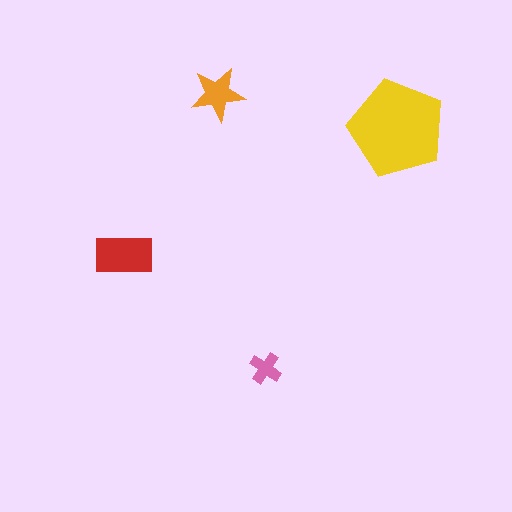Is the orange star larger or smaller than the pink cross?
Larger.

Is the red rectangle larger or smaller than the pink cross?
Larger.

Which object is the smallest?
The pink cross.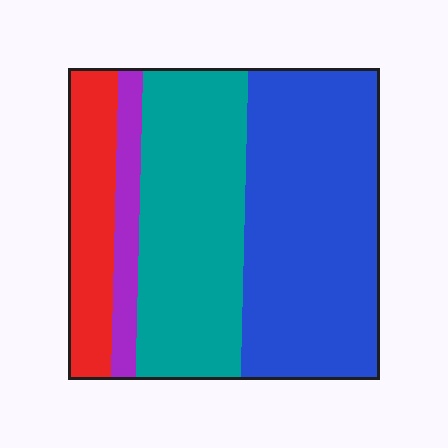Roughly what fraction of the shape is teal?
Teal covers roughly 35% of the shape.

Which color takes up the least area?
Purple, at roughly 10%.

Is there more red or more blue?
Blue.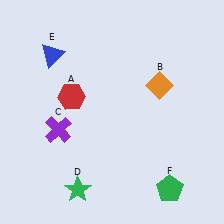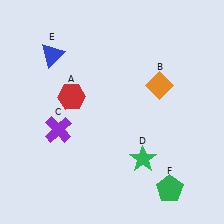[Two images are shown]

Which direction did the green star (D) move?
The green star (D) moved right.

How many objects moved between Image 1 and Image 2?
1 object moved between the two images.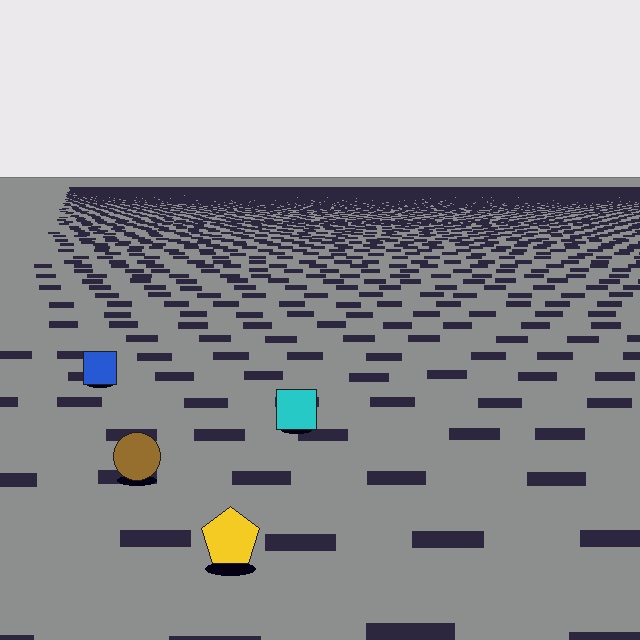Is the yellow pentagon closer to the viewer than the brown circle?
Yes. The yellow pentagon is closer — you can tell from the texture gradient: the ground texture is coarser near it.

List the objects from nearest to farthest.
From nearest to farthest: the yellow pentagon, the brown circle, the cyan square, the blue square.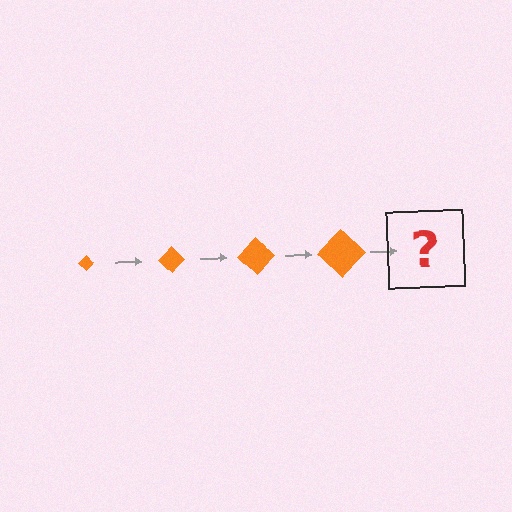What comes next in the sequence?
The next element should be an orange diamond, larger than the previous one.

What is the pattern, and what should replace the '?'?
The pattern is that the diamond gets progressively larger each step. The '?' should be an orange diamond, larger than the previous one.